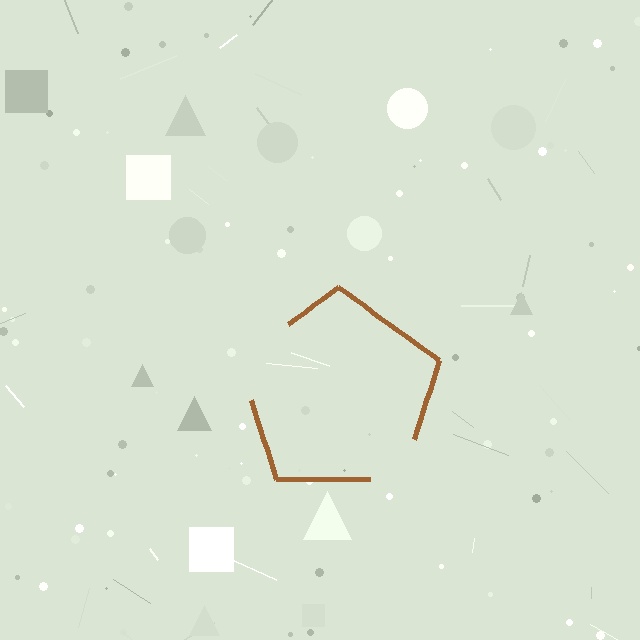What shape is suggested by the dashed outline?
The dashed outline suggests a pentagon.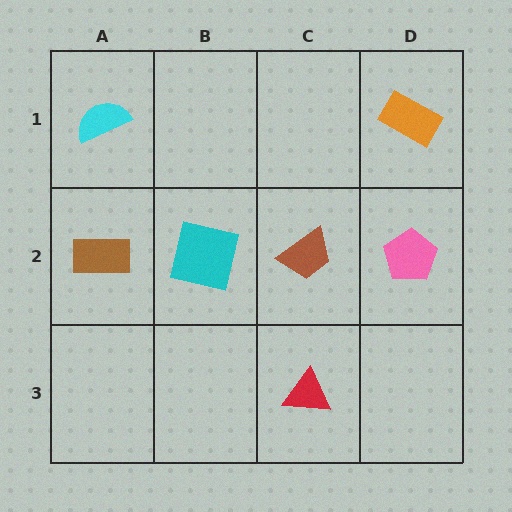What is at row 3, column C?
A red triangle.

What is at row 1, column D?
An orange rectangle.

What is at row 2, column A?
A brown rectangle.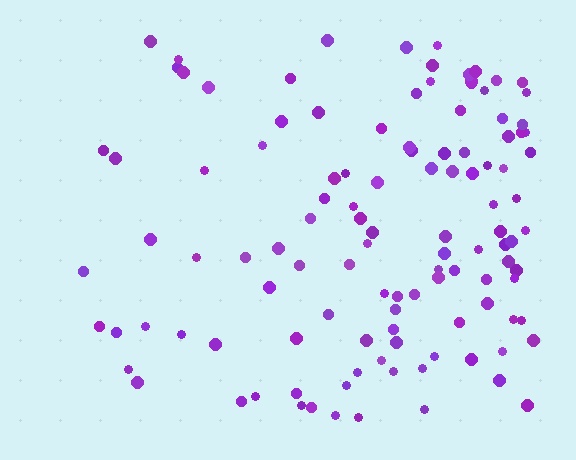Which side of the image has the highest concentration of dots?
The right.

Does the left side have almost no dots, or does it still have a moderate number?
Still a moderate number, just noticeably fewer than the right.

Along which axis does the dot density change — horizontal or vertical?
Horizontal.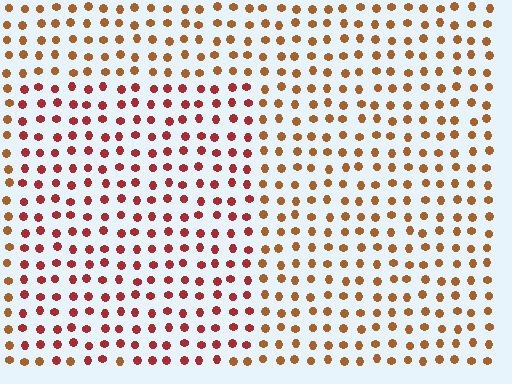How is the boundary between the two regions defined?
The boundary is defined purely by a slight shift in hue (about 31 degrees). Spacing, size, and orientation are identical on both sides.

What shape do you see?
I see a rectangle.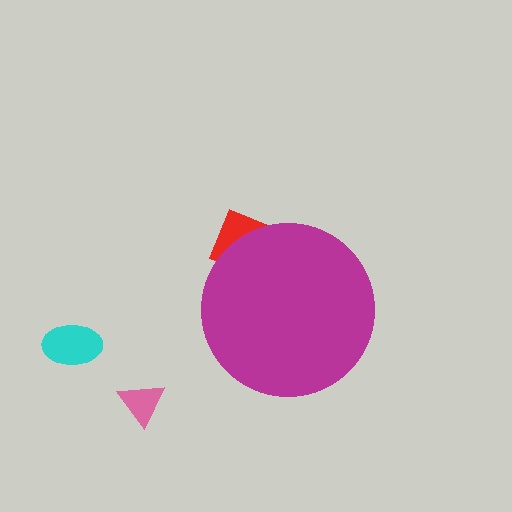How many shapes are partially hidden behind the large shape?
1 shape is partially hidden.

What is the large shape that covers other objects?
A magenta circle.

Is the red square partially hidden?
Yes, the red square is partially hidden behind the magenta circle.